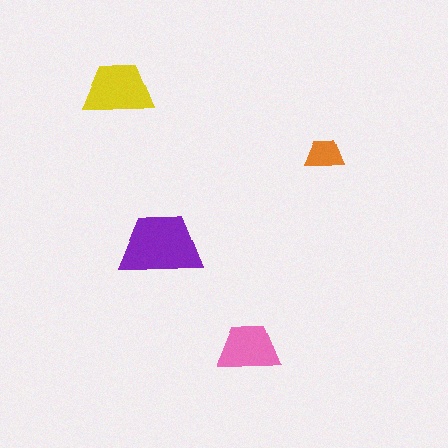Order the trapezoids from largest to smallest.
the purple one, the yellow one, the pink one, the orange one.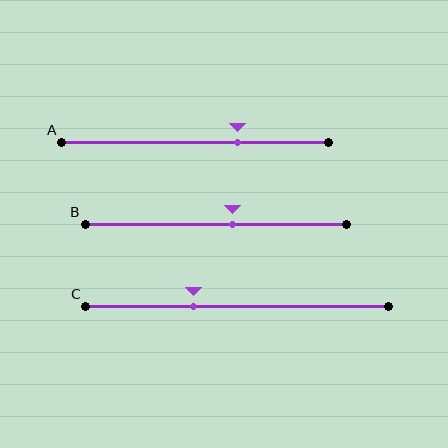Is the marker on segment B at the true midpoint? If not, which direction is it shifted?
No, the marker on segment B is shifted to the right by about 7% of the segment length.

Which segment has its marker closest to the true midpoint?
Segment B has its marker closest to the true midpoint.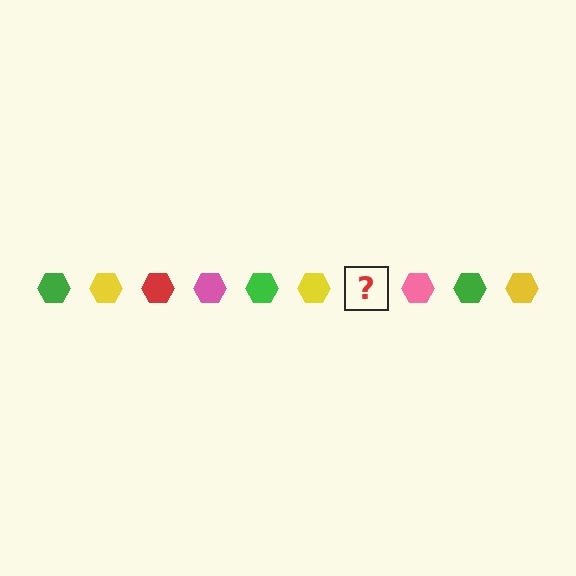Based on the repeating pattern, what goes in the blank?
The blank should be a red hexagon.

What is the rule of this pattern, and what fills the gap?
The rule is that the pattern cycles through green, yellow, red, pink hexagons. The gap should be filled with a red hexagon.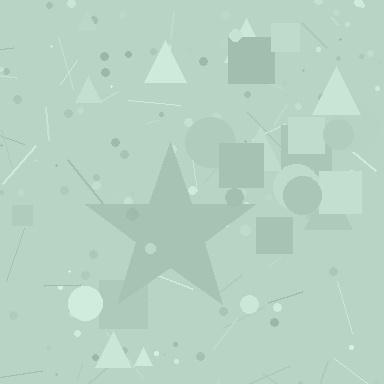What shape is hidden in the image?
A star is hidden in the image.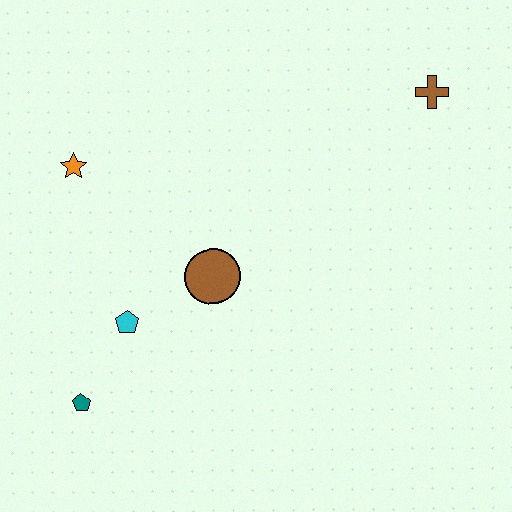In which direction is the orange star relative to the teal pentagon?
The orange star is above the teal pentagon.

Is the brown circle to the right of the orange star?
Yes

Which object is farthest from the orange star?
The brown cross is farthest from the orange star.